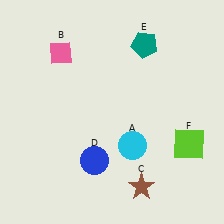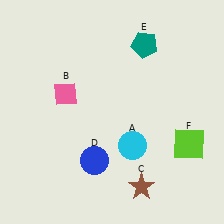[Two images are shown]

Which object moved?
The pink diamond (B) moved down.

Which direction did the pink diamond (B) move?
The pink diamond (B) moved down.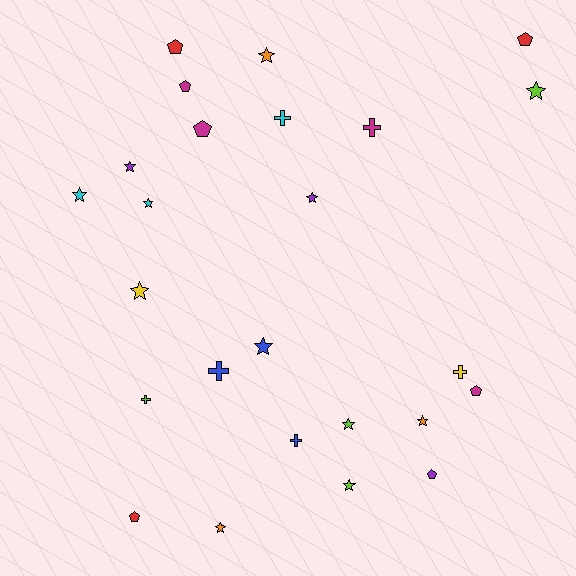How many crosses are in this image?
There are 6 crosses.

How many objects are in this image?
There are 25 objects.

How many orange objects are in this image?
There are 3 orange objects.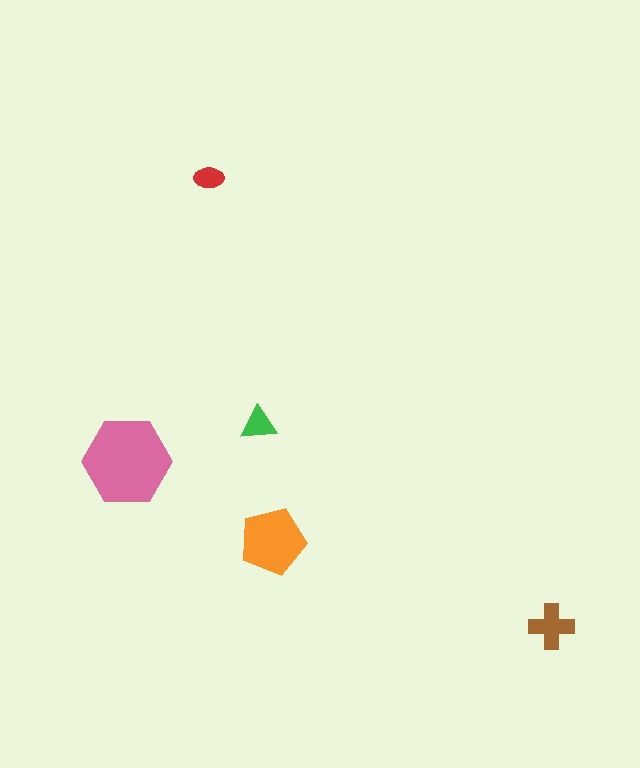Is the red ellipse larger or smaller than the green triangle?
Smaller.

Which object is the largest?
The pink hexagon.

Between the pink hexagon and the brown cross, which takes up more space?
The pink hexagon.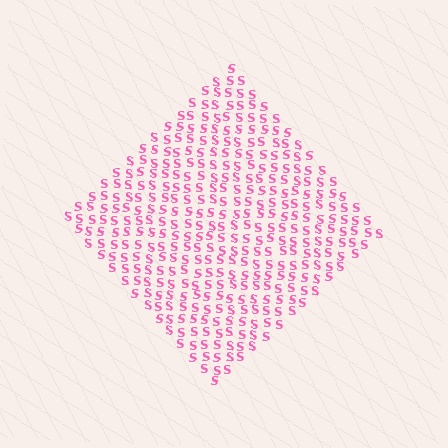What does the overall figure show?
The overall figure shows a diamond.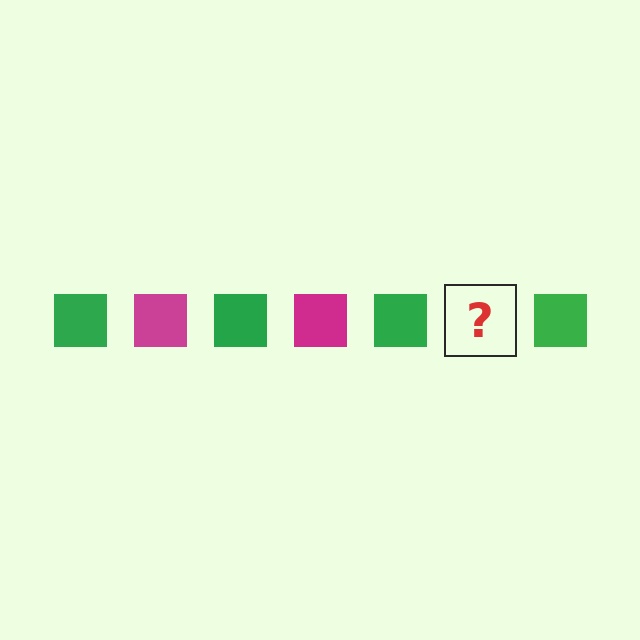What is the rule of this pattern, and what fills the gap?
The rule is that the pattern cycles through green, magenta squares. The gap should be filled with a magenta square.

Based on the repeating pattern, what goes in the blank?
The blank should be a magenta square.